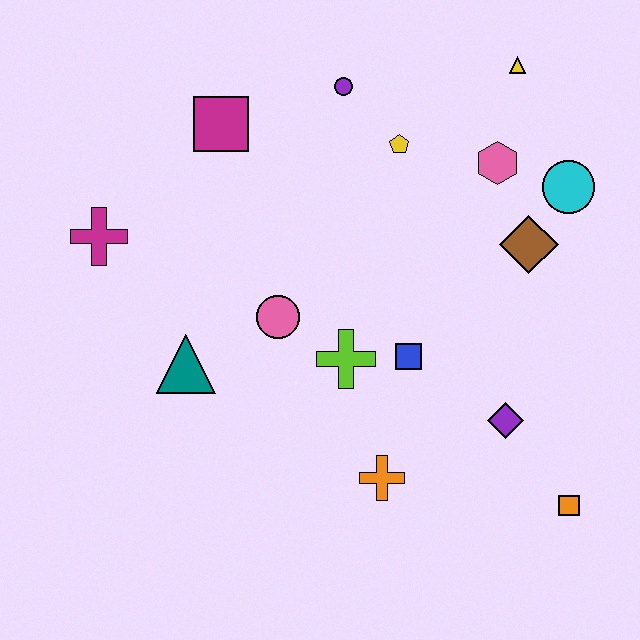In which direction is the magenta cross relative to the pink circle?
The magenta cross is to the left of the pink circle.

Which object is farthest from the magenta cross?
The orange square is farthest from the magenta cross.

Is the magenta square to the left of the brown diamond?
Yes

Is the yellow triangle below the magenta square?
No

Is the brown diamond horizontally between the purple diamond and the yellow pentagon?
No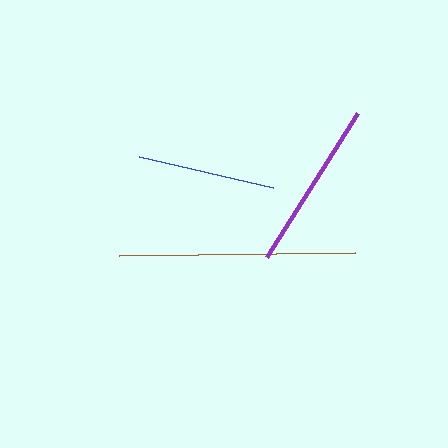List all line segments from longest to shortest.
From longest to shortest: brown, purple, blue.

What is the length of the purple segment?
The purple segment is approximately 171 pixels long.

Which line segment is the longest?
The brown line is the longest at approximately 236 pixels.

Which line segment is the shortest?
The blue line is the shortest at approximately 137 pixels.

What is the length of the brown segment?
The brown segment is approximately 236 pixels long.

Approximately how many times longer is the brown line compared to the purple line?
The brown line is approximately 1.4 times the length of the purple line.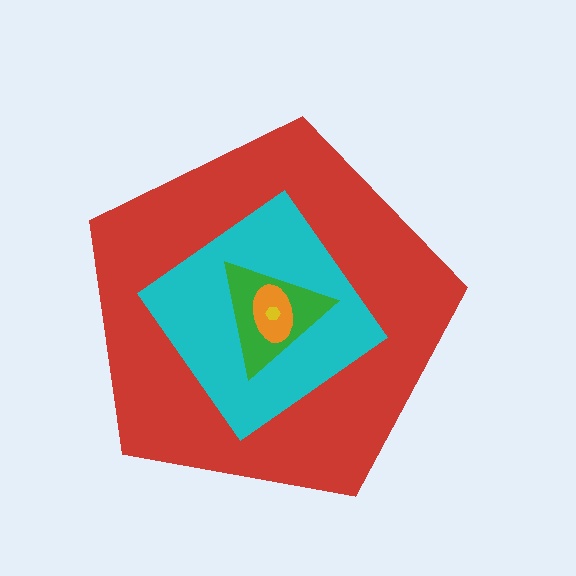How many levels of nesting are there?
5.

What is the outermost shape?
The red pentagon.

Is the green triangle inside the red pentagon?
Yes.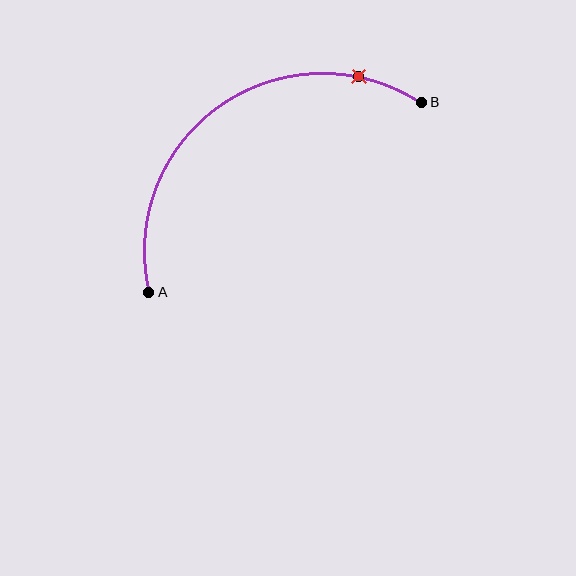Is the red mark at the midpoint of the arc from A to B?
No. The red mark lies on the arc but is closer to endpoint B. The arc midpoint would be at the point on the curve equidistant along the arc from both A and B.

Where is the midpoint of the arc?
The arc midpoint is the point on the curve farthest from the straight line joining A and B. It sits above and to the left of that line.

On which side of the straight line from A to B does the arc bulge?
The arc bulges above and to the left of the straight line connecting A and B.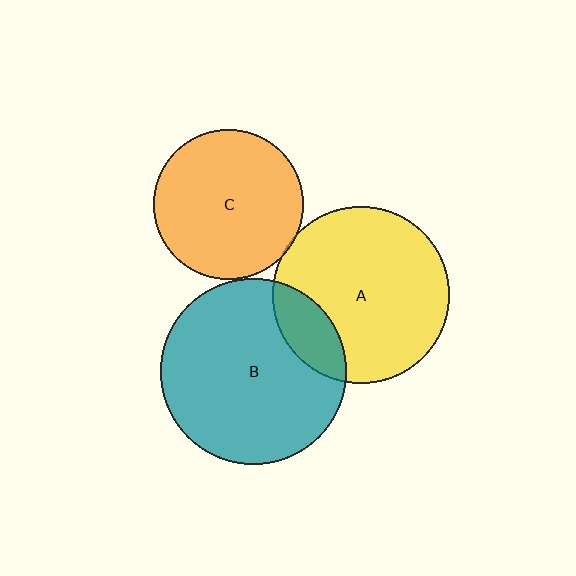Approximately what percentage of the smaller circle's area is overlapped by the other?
Approximately 5%.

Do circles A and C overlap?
Yes.